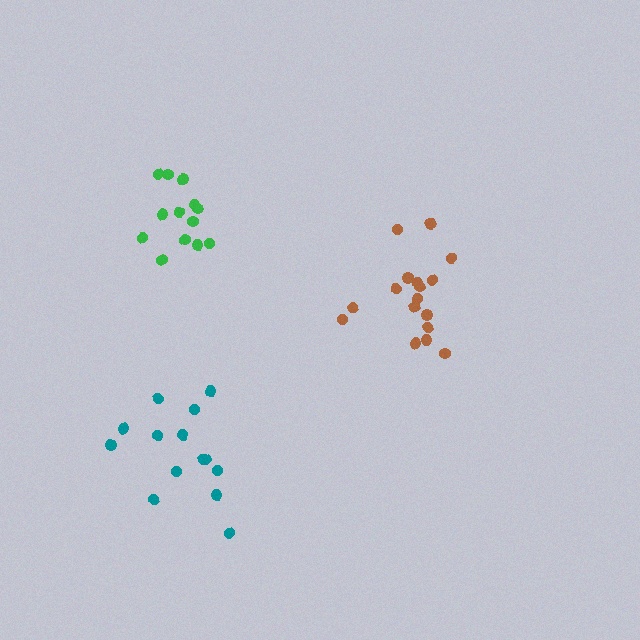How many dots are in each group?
Group 1: 14 dots, Group 2: 13 dots, Group 3: 17 dots (44 total).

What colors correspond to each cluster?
The clusters are colored: teal, green, brown.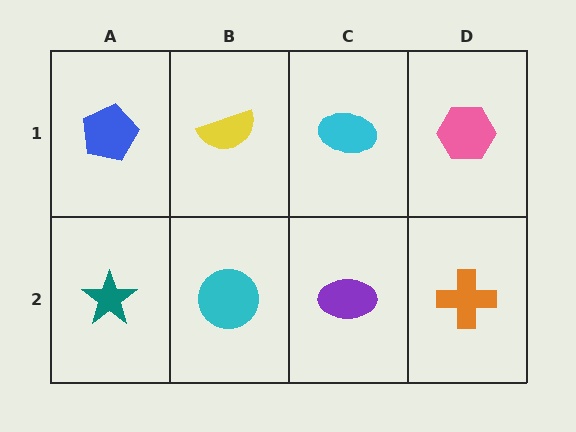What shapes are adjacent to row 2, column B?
A yellow semicircle (row 1, column B), a teal star (row 2, column A), a purple ellipse (row 2, column C).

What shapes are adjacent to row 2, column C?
A cyan ellipse (row 1, column C), a cyan circle (row 2, column B), an orange cross (row 2, column D).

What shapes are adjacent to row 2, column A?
A blue pentagon (row 1, column A), a cyan circle (row 2, column B).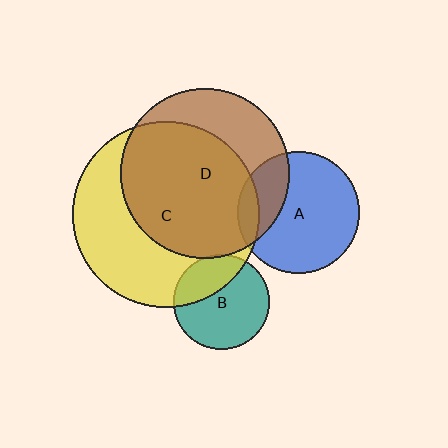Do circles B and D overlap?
Yes.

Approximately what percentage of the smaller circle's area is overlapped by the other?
Approximately 5%.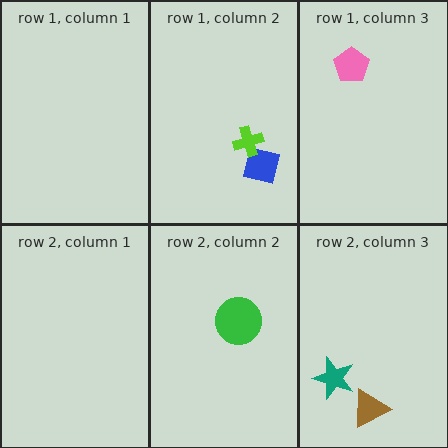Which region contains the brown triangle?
The row 2, column 3 region.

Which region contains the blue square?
The row 1, column 2 region.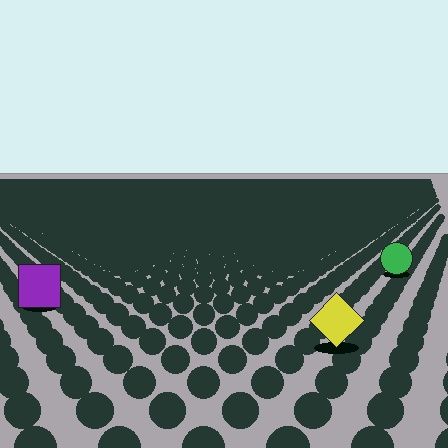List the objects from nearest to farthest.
From nearest to farthest: the yellow diamond, the purple square, the green circle.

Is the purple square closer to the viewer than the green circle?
Yes. The purple square is closer — you can tell from the texture gradient: the ground texture is coarser near it.